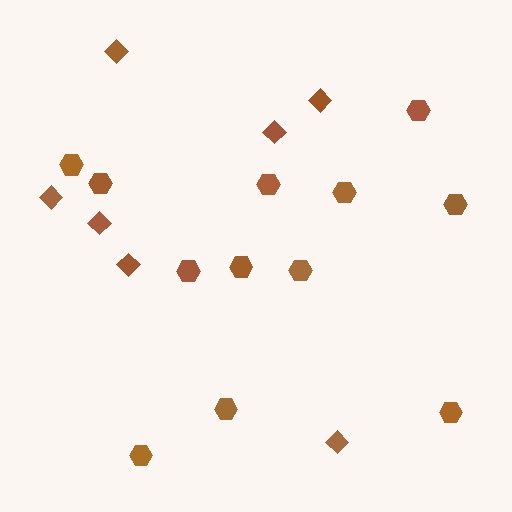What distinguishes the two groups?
There are 2 groups: one group of hexagons (12) and one group of diamonds (7).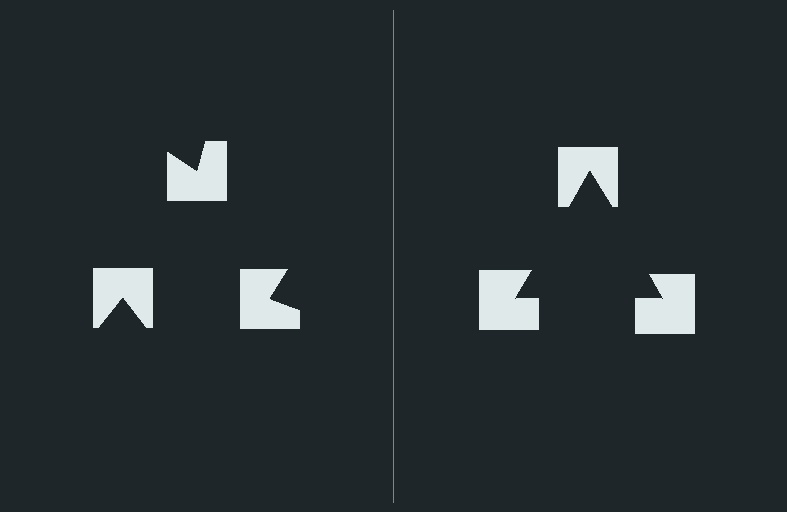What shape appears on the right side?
An illusory triangle.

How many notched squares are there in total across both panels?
6 — 3 on each side.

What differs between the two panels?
The notched squares are positioned identically on both sides; only the wedge orientations differ. On the right they align to a triangle; on the left they are misaligned.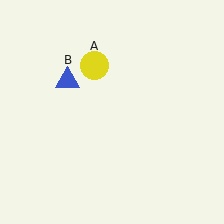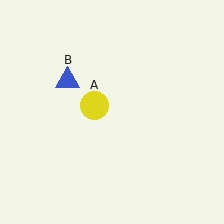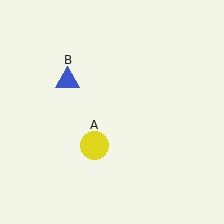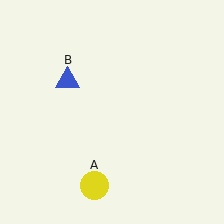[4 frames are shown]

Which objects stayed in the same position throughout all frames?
Blue triangle (object B) remained stationary.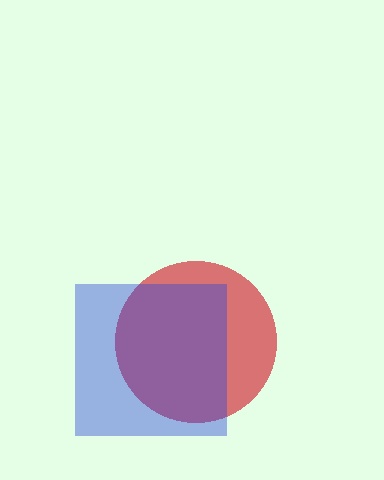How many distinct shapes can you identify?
There are 2 distinct shapes: a red circle, a blue square.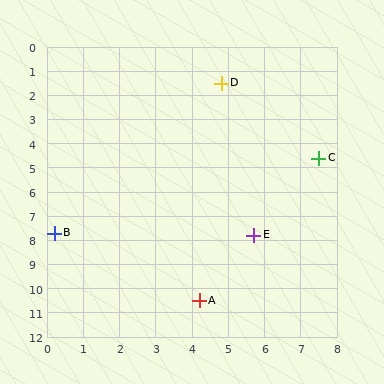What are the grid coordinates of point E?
Point E is at approximately (5.7, 7.8).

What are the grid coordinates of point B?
Point B is at approximately (0.2, 7.7).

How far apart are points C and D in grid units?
Points C and D are about 4.1 grid units apart.